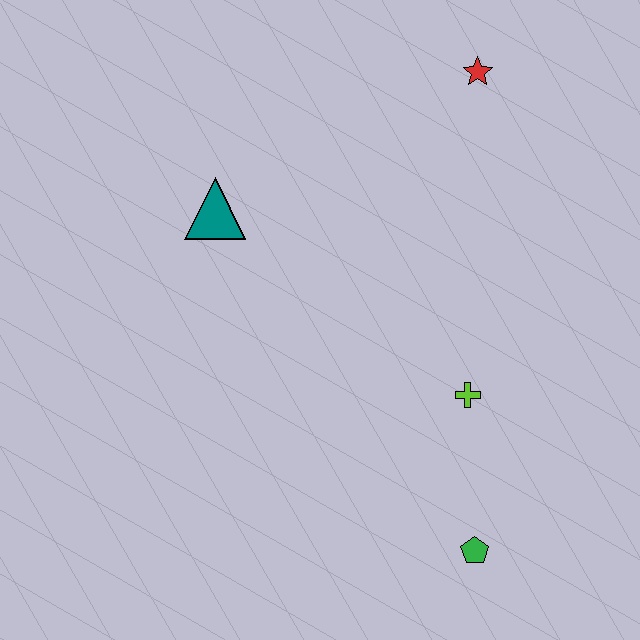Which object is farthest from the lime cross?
The red star is farthest from the lime cross.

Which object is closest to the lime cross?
The green pentagon is closest to the lime cross.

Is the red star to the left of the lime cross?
No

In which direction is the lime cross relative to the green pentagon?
The lime cross is above the green pentagon.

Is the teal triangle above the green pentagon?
Yes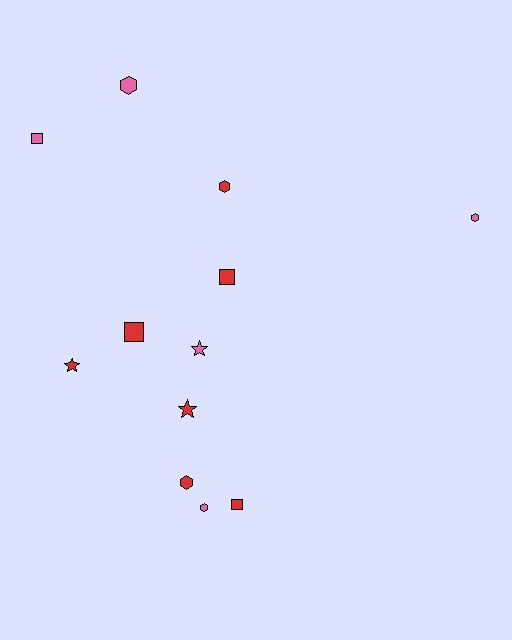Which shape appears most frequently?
Hexagon, with 5 objects.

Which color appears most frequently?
Red, with 7 objects.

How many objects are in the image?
There are 12 objects.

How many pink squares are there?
There is 1 pink square.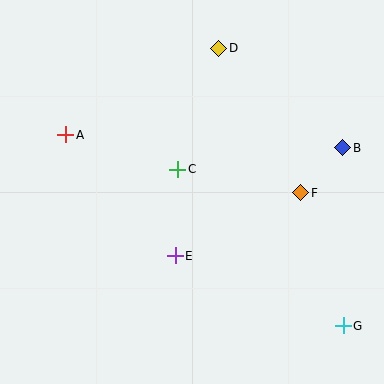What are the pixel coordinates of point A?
Point A is at (66, 135).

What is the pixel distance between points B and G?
The distance between B and G is 178 pixels.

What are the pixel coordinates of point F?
Point F is at (301, 193).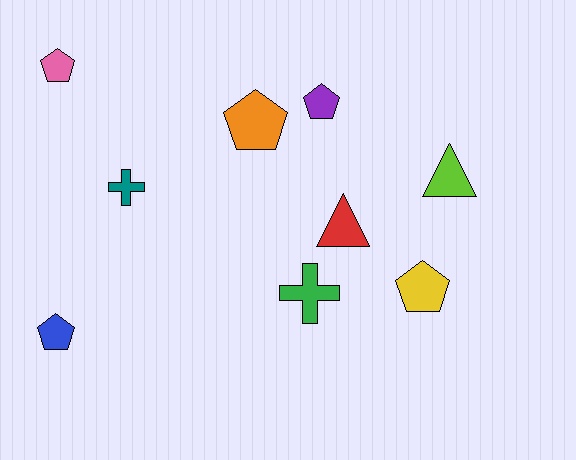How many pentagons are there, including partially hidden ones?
There are 5 pentagons.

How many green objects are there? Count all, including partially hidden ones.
There is 1 green object.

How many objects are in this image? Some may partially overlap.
There are 9 objects.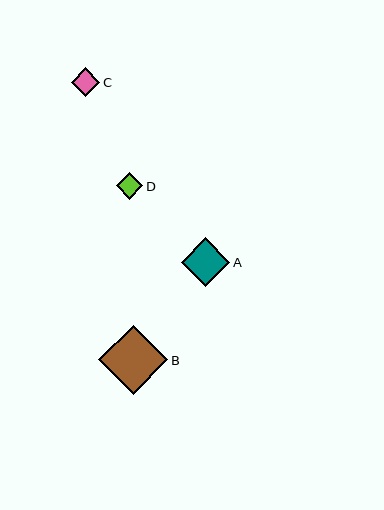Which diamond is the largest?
Diamond B is the largest with a size of approximately 69 pixels.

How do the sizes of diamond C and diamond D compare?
Diamond C and diamond D are approximately the same size.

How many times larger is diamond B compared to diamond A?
Diamond B is approximately 1.4 times the size of diamond A.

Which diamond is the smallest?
Diamond D is the smallest with a size of approximately 27 pixels.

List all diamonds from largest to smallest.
From largest to smallest: B, A, C, D.